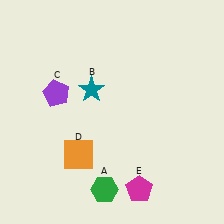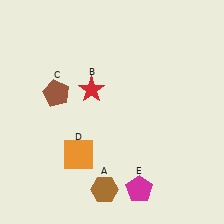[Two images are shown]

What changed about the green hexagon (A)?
In Image 1, A is green. In Image 2, it changed to brown.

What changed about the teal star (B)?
In Image 1, B is teal. In Image 2, it changed to red.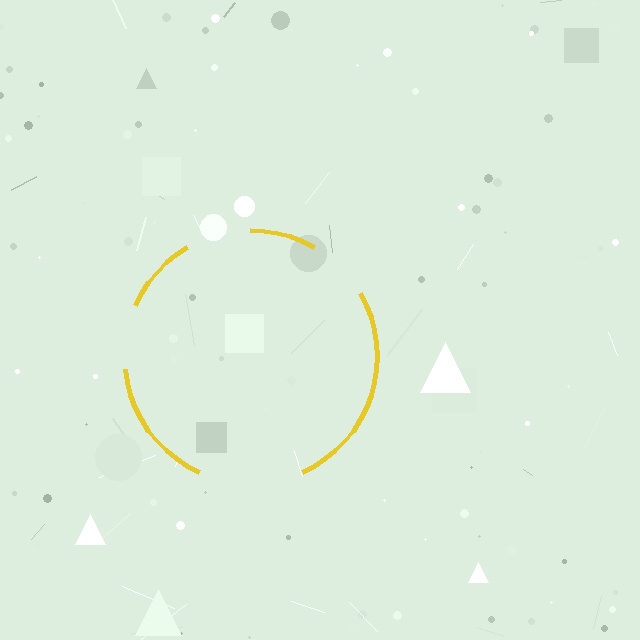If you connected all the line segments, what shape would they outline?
They would outline a circle.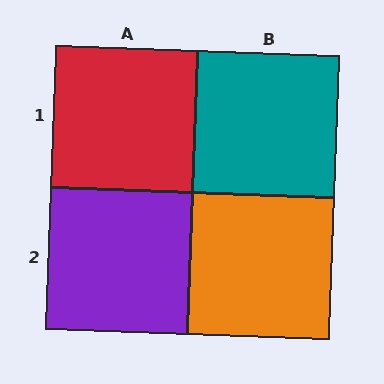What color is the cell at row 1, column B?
Teal.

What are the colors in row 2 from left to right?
Purple, orange.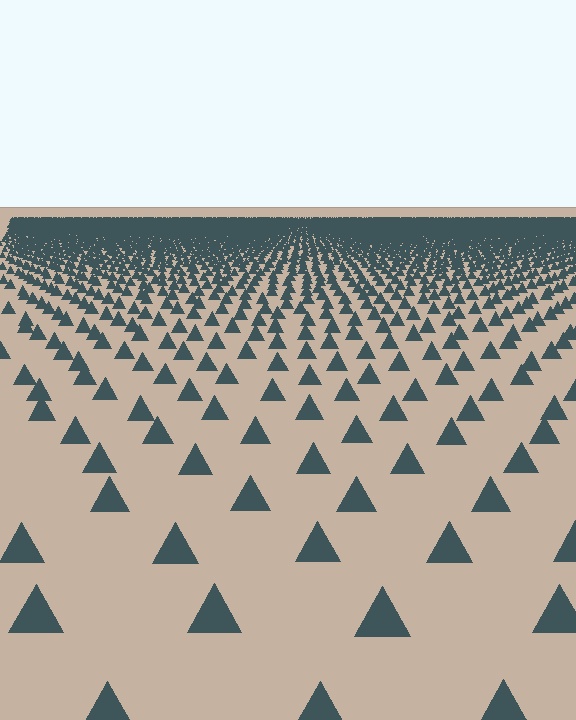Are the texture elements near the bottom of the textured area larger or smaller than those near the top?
Larger. Near the bottom, elements are closer to the viewer and appear at a bigger on-screen size.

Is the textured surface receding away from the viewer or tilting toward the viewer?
The surface is receding away from the viewer. Texture elements get smaller and denser toward the top.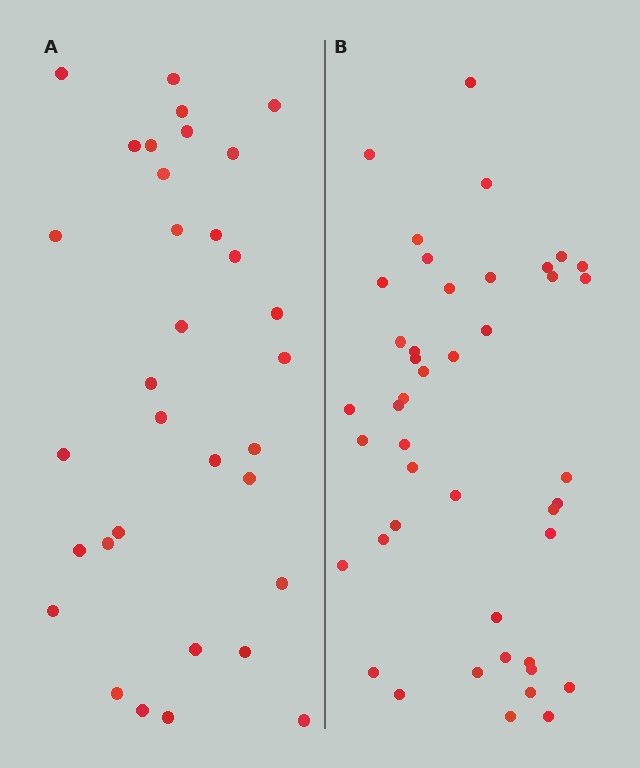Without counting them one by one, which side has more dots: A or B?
Region B (the right region) has more dots.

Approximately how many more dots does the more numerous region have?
Region B has roughly 12 or so more dots than region A.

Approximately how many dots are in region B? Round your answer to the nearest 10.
About 40 dots. (The exact count is 44, which rounds to 40.)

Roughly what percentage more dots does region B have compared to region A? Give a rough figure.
About 35% more.